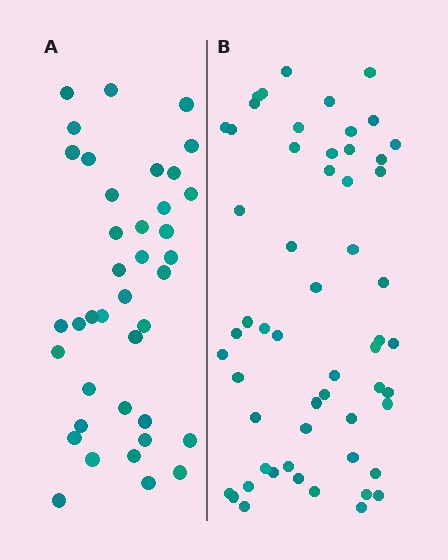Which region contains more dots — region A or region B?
Region B (the right region) has more dots.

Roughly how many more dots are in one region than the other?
Region B has approximately 15 more dots than region A.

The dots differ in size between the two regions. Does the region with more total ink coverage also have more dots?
No. Region A has more total ink coverage because its dots are larger, but region B actually contains more individual dots. Total area can be misleading — the number of items is what matters here.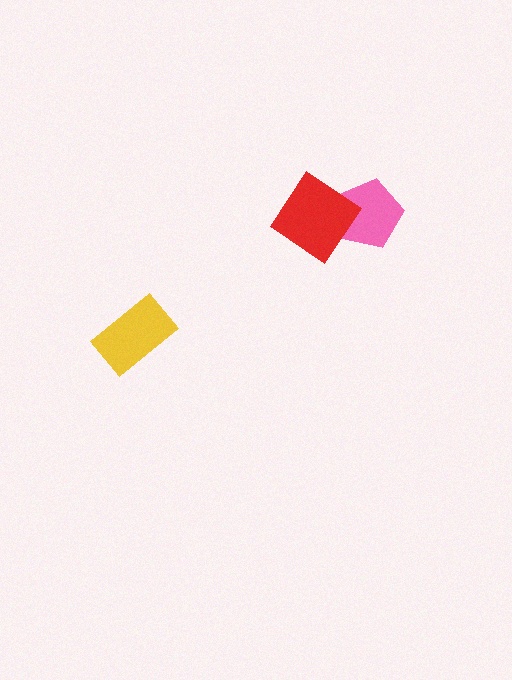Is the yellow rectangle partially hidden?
No, no other shape covers it.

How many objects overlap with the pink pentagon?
1 object overlaps with the pink pentagon.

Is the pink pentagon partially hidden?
Yes, it is partially covered by another shape.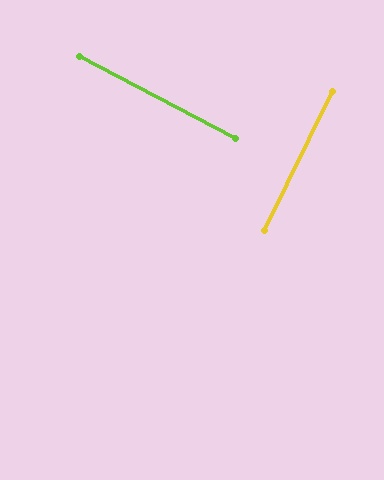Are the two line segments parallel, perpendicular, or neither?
Perpendicular — they meet at approximately 88°.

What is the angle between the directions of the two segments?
Approximately 88 degrees.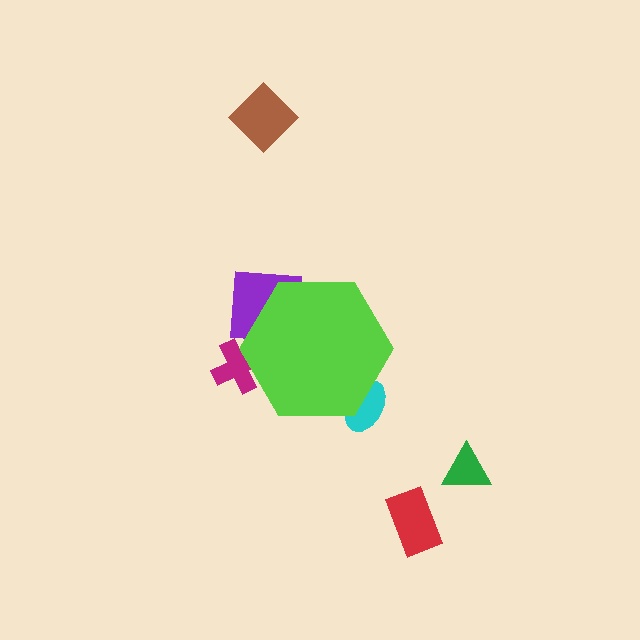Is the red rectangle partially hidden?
No, the red rectangle is fully visible.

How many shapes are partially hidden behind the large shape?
3 shapes are partially hidden.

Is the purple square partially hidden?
Yes, the purple square is partially hidden behind the lime hexagon.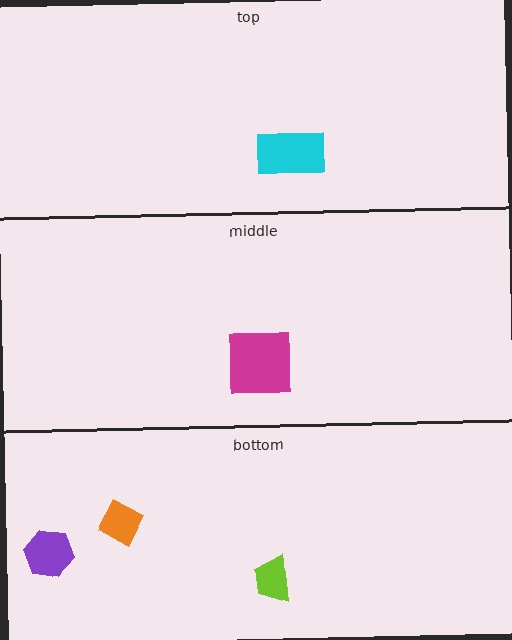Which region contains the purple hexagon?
The bottom region.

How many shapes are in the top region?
1.